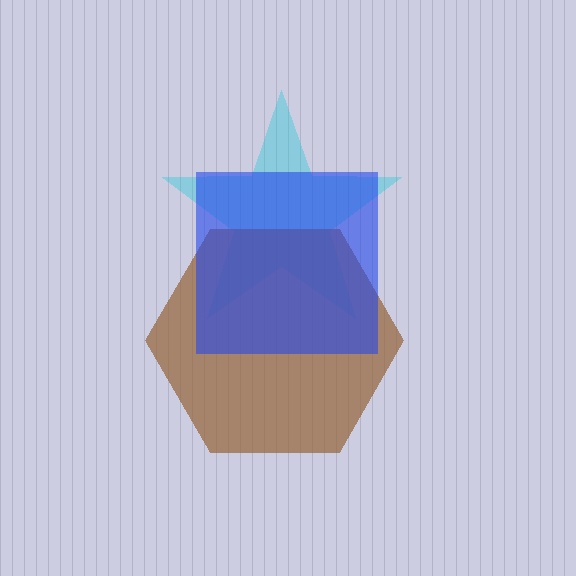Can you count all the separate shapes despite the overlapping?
Yes, there are 3 separate shapes.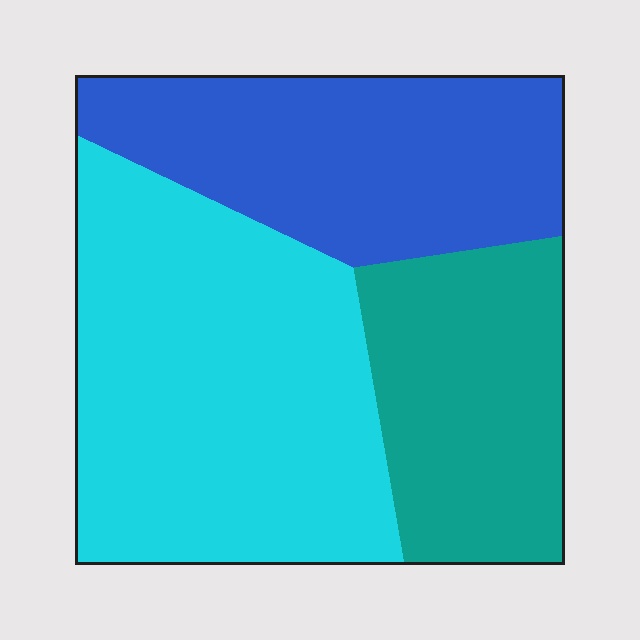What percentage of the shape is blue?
Blue takes up between a quarter and a half of the shape.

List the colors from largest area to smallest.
From largest to smallest: cyan, blue, teal.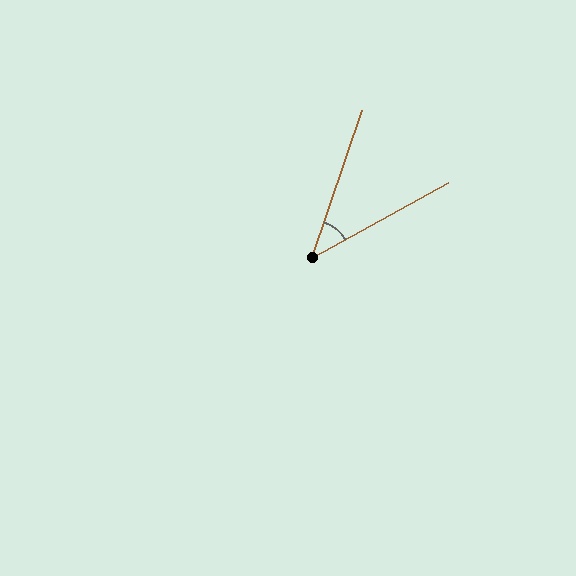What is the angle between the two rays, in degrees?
Approximately 42 degrees.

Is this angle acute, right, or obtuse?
It is acute.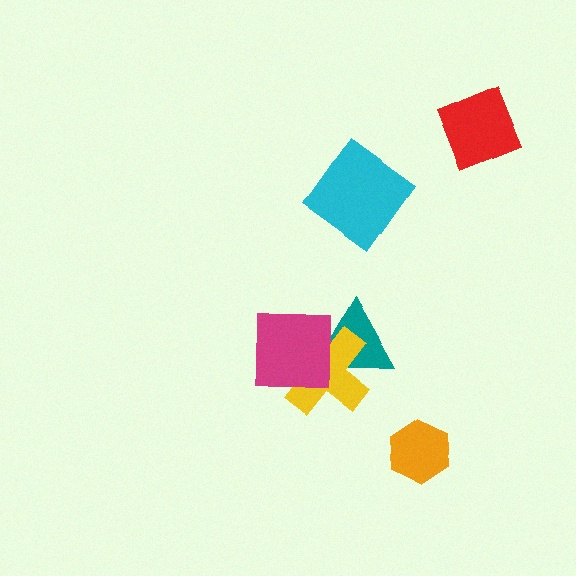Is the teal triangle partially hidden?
Yes, it is partially covered by another shape.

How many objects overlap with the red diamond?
0 objects overlap with the red diamond.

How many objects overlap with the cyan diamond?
0 objects overlap with the cyan diamond.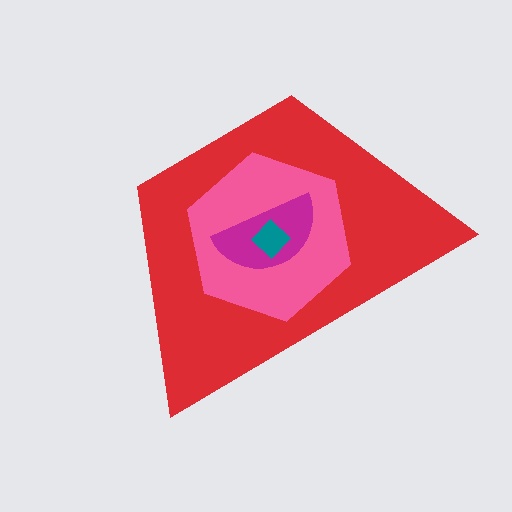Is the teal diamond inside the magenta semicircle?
Yes.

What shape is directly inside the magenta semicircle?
The teal diamond.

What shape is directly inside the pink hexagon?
The magenta semicircle.